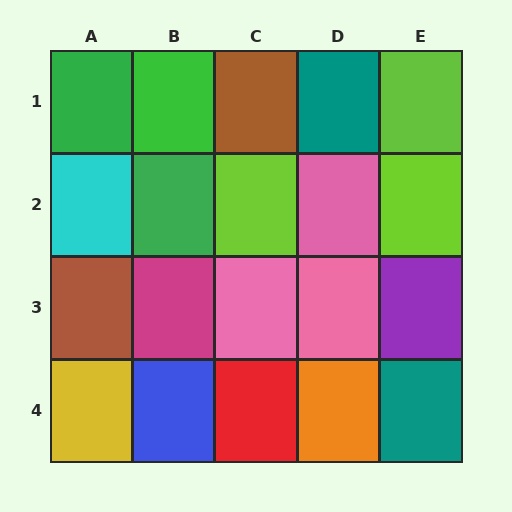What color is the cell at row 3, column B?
Magenta.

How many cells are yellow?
1 cell is yellow.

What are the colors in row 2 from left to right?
Cyan, green, lime, pink, lime.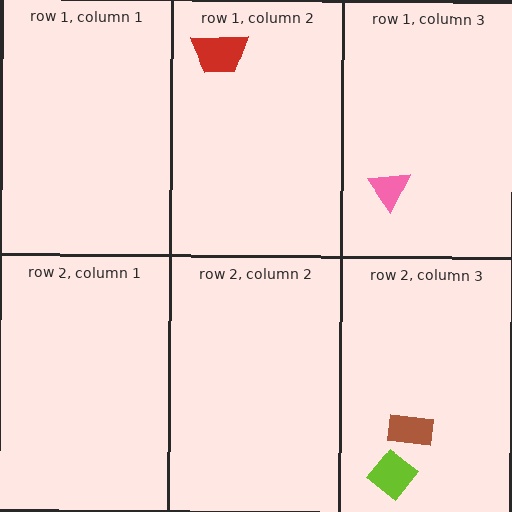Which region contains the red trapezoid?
The row 1, column 2 region.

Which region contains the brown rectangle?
The row 2, column 3 region.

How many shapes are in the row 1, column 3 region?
1.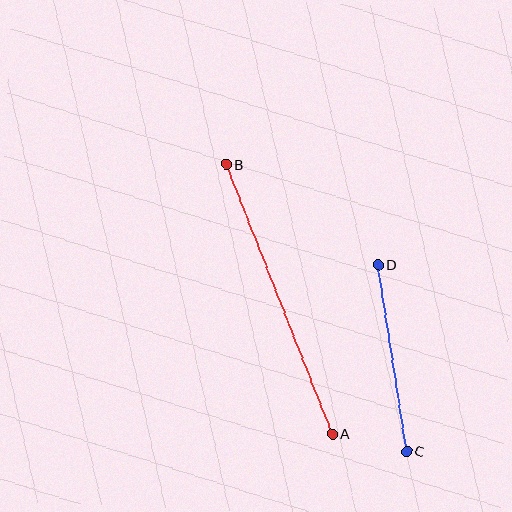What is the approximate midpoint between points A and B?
The midpoint is at approximately (279, 299) pixels.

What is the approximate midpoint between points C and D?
The midpoint is at approximately (392, 358) pixels.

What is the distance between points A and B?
The distance is approximately 290 pixels.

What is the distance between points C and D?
The distance is approximately 189 pixels.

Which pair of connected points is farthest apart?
Points A and B are farthest apart.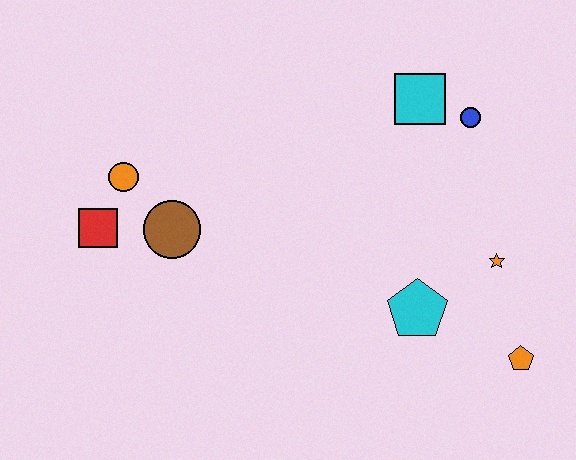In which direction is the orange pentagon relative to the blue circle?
The orange pentagon is below the blue circle.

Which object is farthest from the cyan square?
The red square is farthest from the cyan square.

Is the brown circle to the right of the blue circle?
No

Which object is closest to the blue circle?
The cyan square is closest to the blue circle.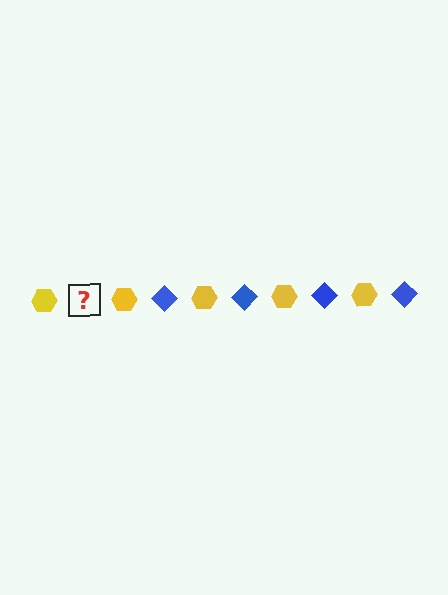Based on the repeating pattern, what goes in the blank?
The blank should be a blue diamond.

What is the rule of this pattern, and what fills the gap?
The rule is that the pattern alternates between yellow hexagon and blue diamond. The gap should be filled with a blue diamond.